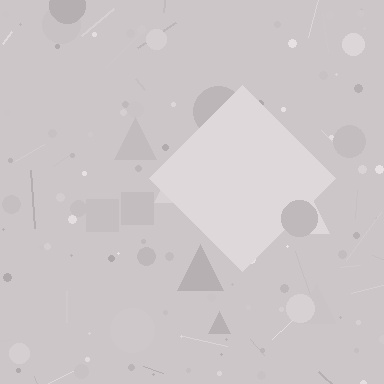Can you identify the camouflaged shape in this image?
The camouflaged shape is a diamond.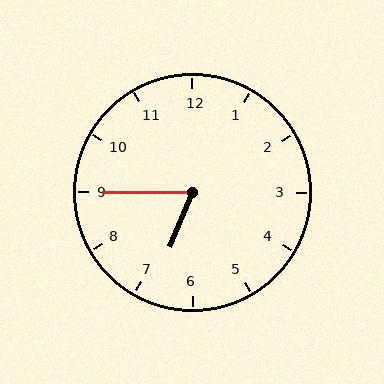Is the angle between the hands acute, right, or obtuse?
It is acute.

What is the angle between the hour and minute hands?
Approximately 68 degrees.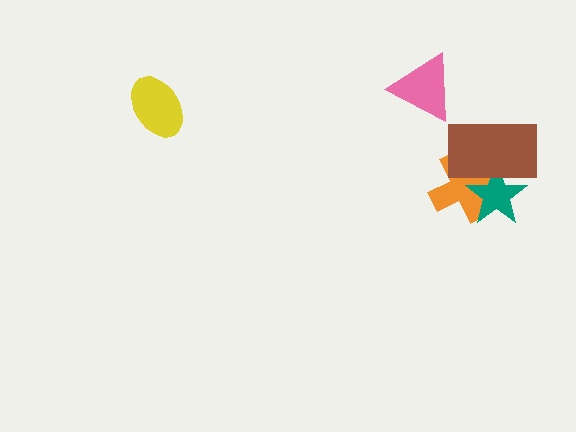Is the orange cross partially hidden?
Yes, it is partially covered by another shape.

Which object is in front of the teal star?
The brown rectangle is in front of the teal star.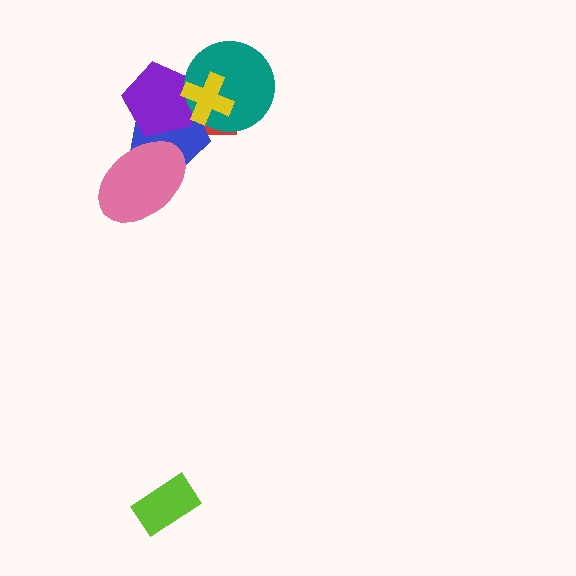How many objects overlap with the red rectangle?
4 objects overlap with the red rectangle.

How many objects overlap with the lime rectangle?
0 objects overlap with the lime rectangle.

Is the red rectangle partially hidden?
Yes, it is partially covered by another shape.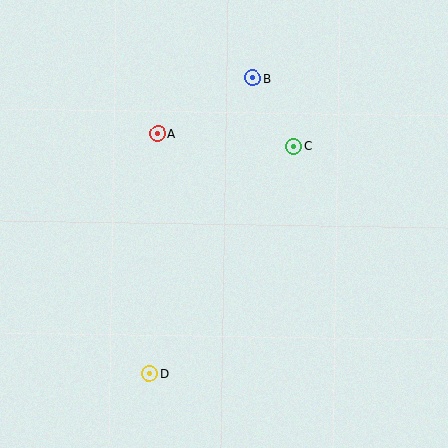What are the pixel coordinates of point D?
Point D is at (150, 374).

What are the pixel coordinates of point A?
Point A is at (158, 134).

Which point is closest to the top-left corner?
Point A is closest to the top-left corner.